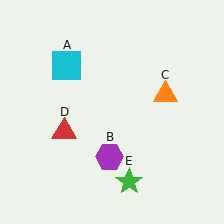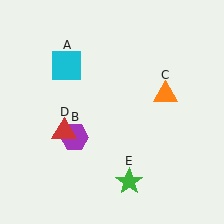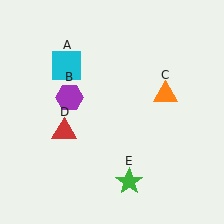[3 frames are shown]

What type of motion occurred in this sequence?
The purple hexagon (object B) rotated clockwise around the center of the scene.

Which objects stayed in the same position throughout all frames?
Cyan square (object A) and orange triangle (object C) and red triangle (object D) and green star (object E) remained stationary.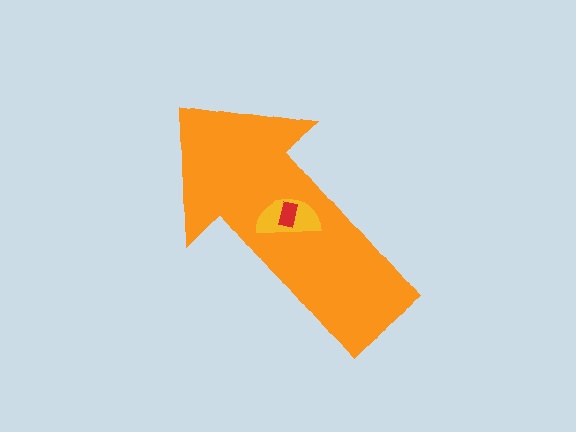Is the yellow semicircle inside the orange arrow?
Yes.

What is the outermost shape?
The orange arrow.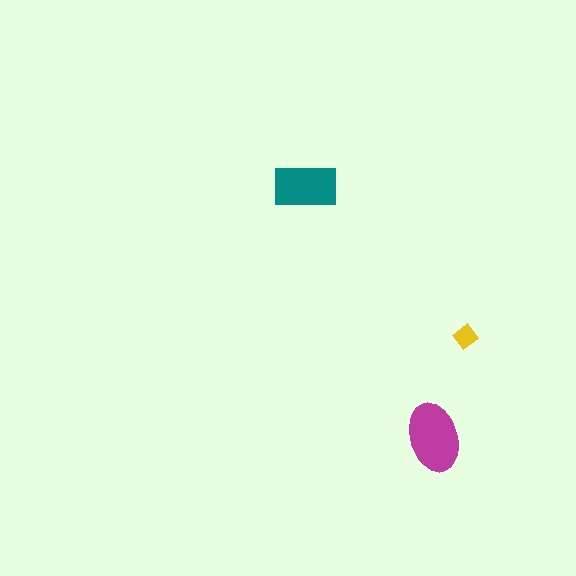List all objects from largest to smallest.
The magenta ellipse, the teal rectangle, the yellow diamond.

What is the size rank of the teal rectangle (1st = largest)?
2nd.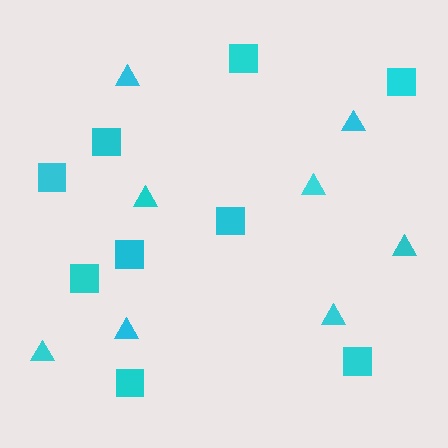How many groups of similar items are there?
There are 2 groups: one group of triangles (8) and one group of squares (9).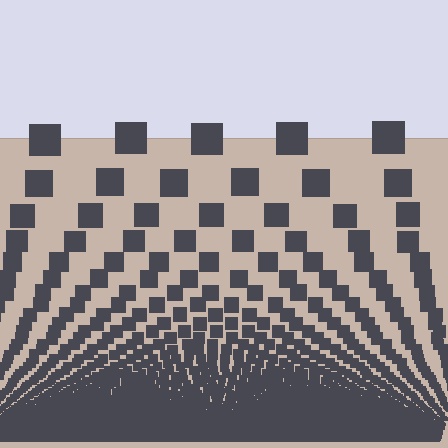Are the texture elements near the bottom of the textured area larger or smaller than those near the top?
Smaller. The gradient is inverted — elements near the bottom are smaller and denser.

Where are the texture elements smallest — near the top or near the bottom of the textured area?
Near the bottom.